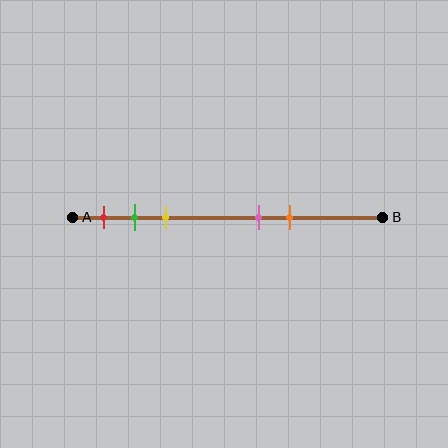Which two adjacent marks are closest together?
The green and yellow marks are the closest adjacent pair.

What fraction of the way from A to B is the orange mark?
The orange mark is approximately 70% (0.7) of the way from A to B.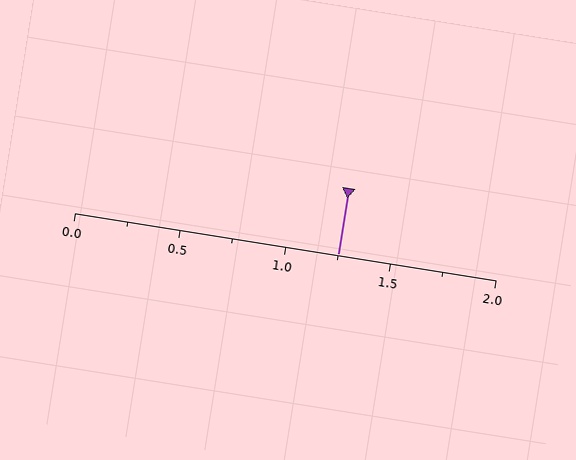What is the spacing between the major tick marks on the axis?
The major ticks are spaced 0.5 apart.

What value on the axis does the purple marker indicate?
The marker indicates approximately 1.25.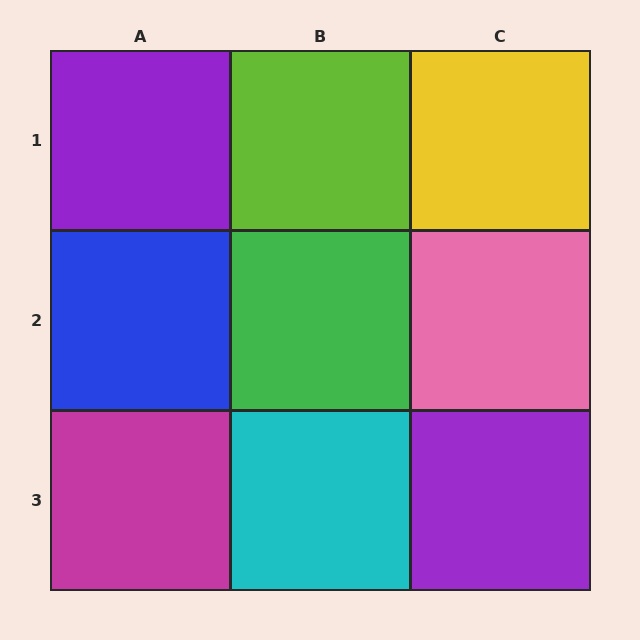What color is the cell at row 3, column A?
Magenta.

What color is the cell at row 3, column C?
Purple.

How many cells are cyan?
1 cell is cyan.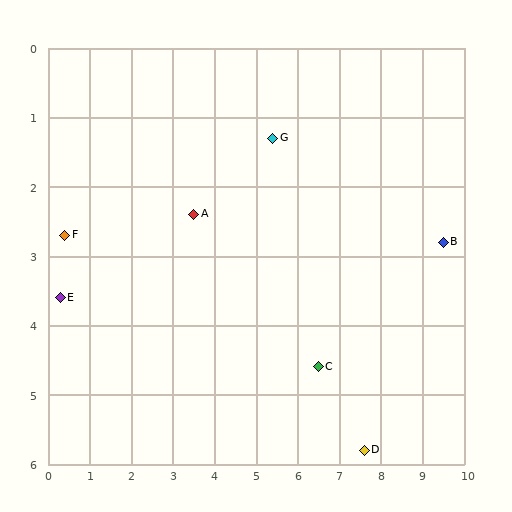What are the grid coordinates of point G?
Point G is at approximately (5.4, 1.3).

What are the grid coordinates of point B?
Point B is at approximately (9.5, 2.8).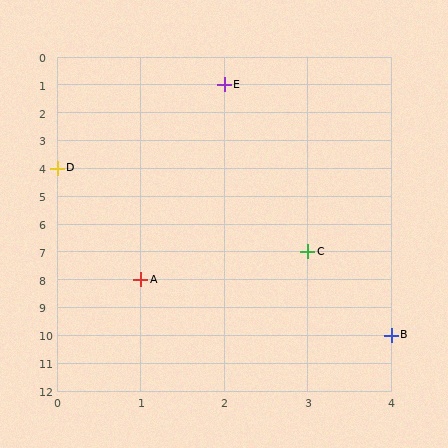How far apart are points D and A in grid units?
Points D and A are 1 column and 4 rows apart (about 4.1 grid units diagonally).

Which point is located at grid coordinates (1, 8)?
Point A is at (1, 8).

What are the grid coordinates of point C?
Point C is at grid coordinates (3, 7).